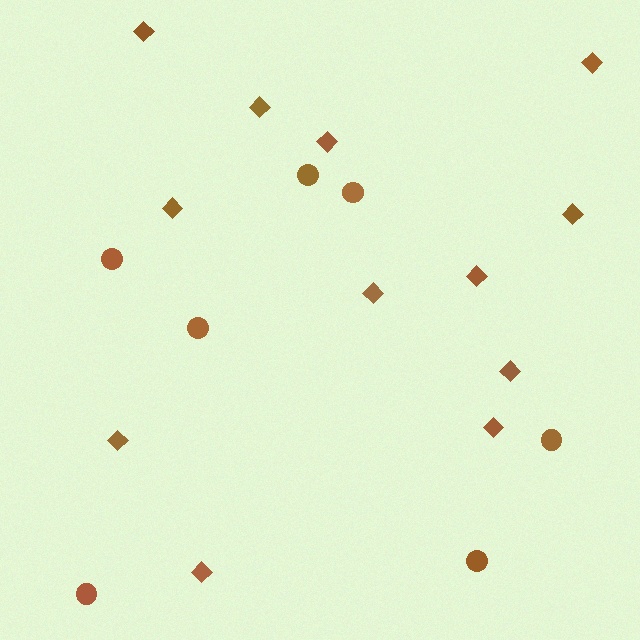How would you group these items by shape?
There are 2 groups: one group of diamonds (12) and one group of circles (7).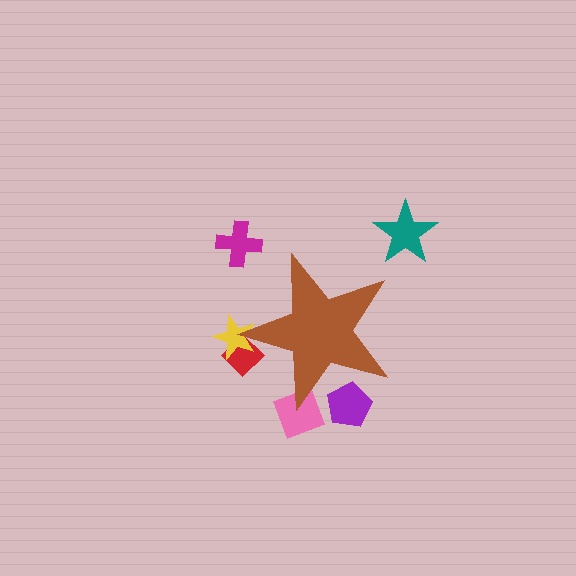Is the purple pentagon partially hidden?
Yes, the purple pentagon is partially hidden behind the brown star.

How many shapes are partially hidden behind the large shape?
4 shapes are partially hidden.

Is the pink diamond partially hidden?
Yes, the pink diamond is partially hidden behind the brown star.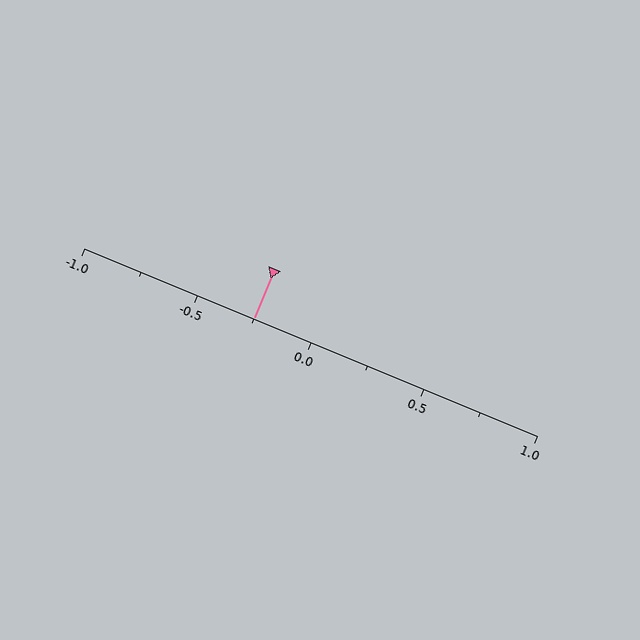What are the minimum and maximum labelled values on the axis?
The axis runs from -1.0 to 1.0.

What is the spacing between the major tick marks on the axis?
The major ticks are spaced 0.5 apart.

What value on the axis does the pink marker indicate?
The marker indicates approximately -0.25.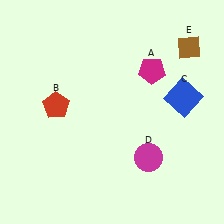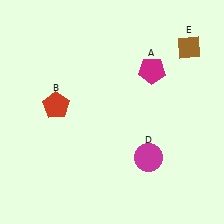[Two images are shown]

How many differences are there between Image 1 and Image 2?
There is 1 difference between the two images.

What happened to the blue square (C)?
The blue square (C) was removed in Image 2. It was in the top-right area of Image 1.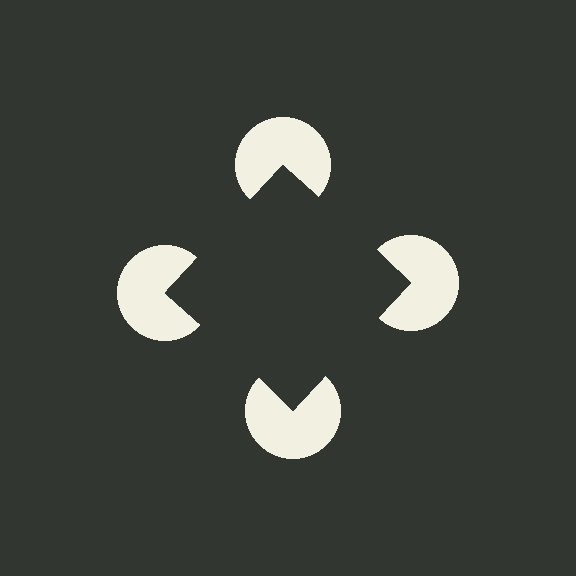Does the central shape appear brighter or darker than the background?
It typically appears slightly darker than the background, even though no actual brightness change is drawn.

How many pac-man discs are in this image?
There are 4 — one at each vertex of the illusory square.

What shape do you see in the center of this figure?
An illusory square — its edges are inferred from the aligned wedge cuts in the pac-man discs, not physically drawn.